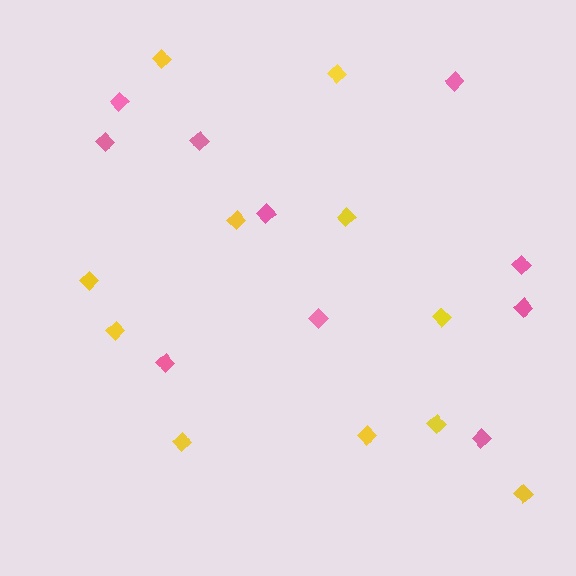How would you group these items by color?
There are 2 groups: one group of pink diamonds (10) and one group of yellow diamonds (11).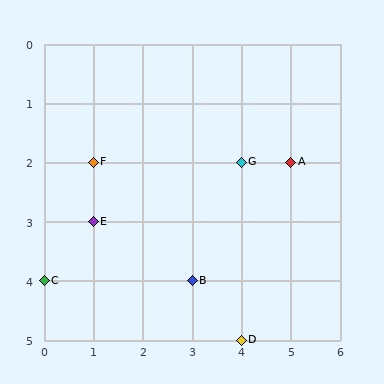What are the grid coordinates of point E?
Point E is at grid coordinates (1, 3).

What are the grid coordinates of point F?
Point F is at grid coordinates (1, 2).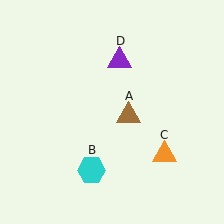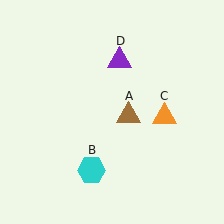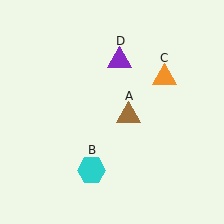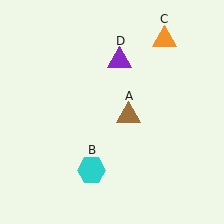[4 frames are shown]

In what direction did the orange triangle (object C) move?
The orange triangle (object C) moved up.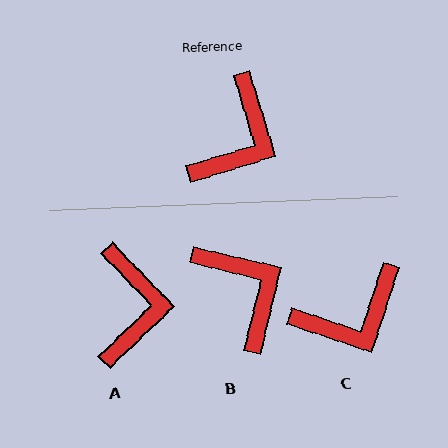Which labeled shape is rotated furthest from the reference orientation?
B, about 60 degrees away.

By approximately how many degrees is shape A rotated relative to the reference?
Approximately 27 degrees counter-clockwise.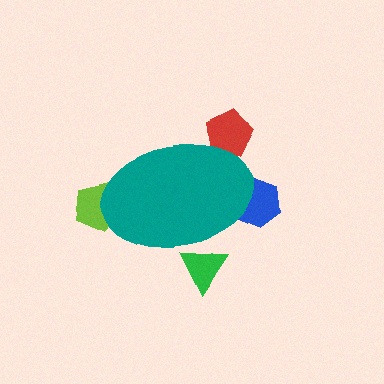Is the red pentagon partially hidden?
Yes, the red pentagon is partially hidden behind the teal ellipse.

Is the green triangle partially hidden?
Yes, the green triangle is partially hidden behind the teal ellipse.